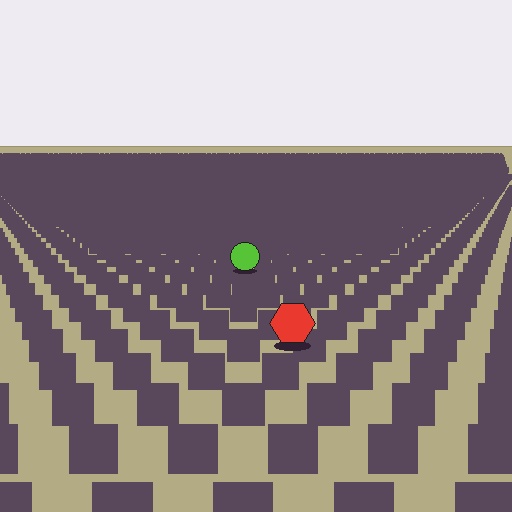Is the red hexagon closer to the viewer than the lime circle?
Yes. The red hexagon is closer — you can tell from the texture gradient: the ground texture is coarser near it.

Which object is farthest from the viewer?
The lime circle is farthest from the viewer. It appears smaller and the ground texture around it is denser.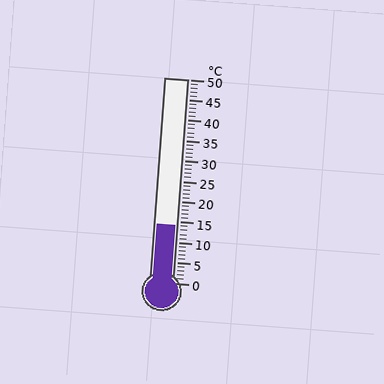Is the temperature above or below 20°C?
The temperature is below 20°C.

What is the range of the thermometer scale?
The thermometer scale ranges from 0°C to 50°C.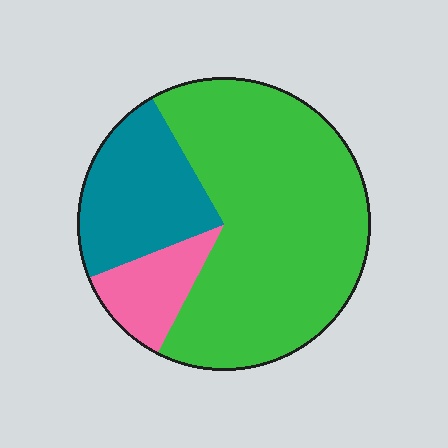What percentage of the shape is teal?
Teal takes up about one quarter (1/4) of the shape.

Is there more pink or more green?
Green.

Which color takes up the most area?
Green, at roughly 65%.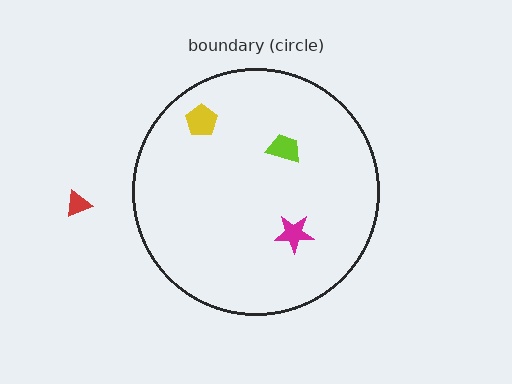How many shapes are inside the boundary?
3 inside, 1 outside.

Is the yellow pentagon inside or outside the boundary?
Inside.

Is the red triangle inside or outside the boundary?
Outside.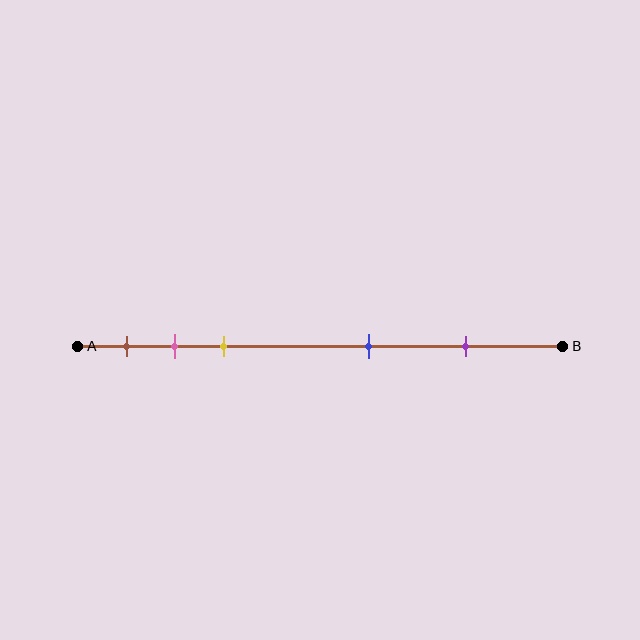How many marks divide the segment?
There are 5 marks dividing the segment.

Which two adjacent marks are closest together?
The pink and yellow marks are the closest adjacent pair.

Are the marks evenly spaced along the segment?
No, the marks are not evenly spaced.